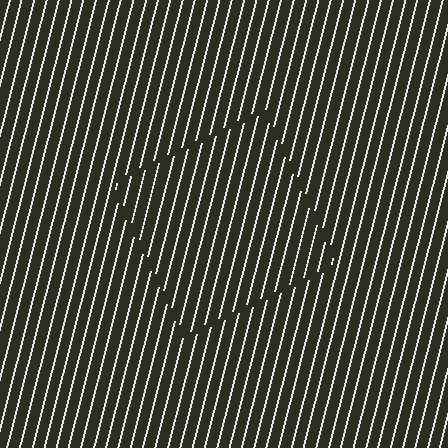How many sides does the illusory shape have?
4 sides — the line-ends trace a square.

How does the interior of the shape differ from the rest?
The interior of the shape contains the same grating, shifted by half a period — the contour is defined by the phase discontinuity where line-ends from the inner and outer gratings abut.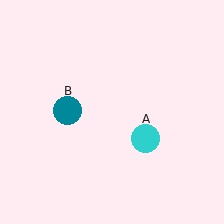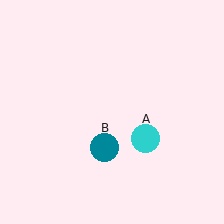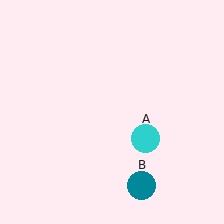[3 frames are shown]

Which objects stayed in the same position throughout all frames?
Cyan circle (object A) remained stationary.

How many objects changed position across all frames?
1 object changed position: teal circle (object B).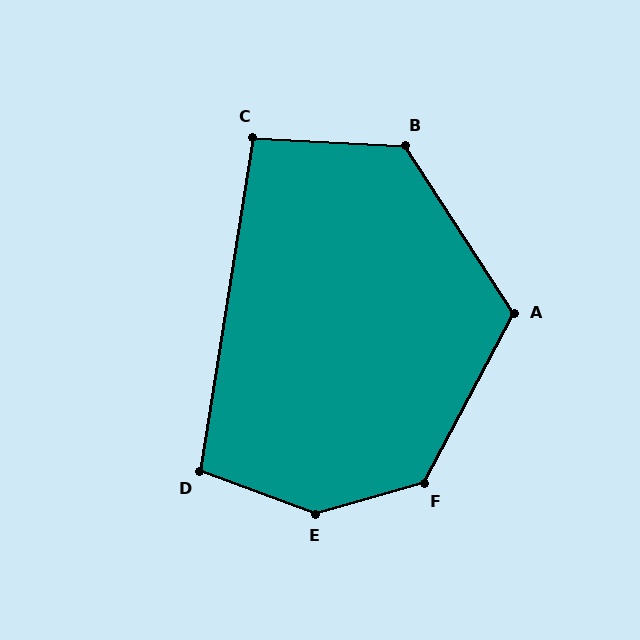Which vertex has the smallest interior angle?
C, at approximately 96 degrees.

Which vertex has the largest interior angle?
E, at approximately 144 degrees.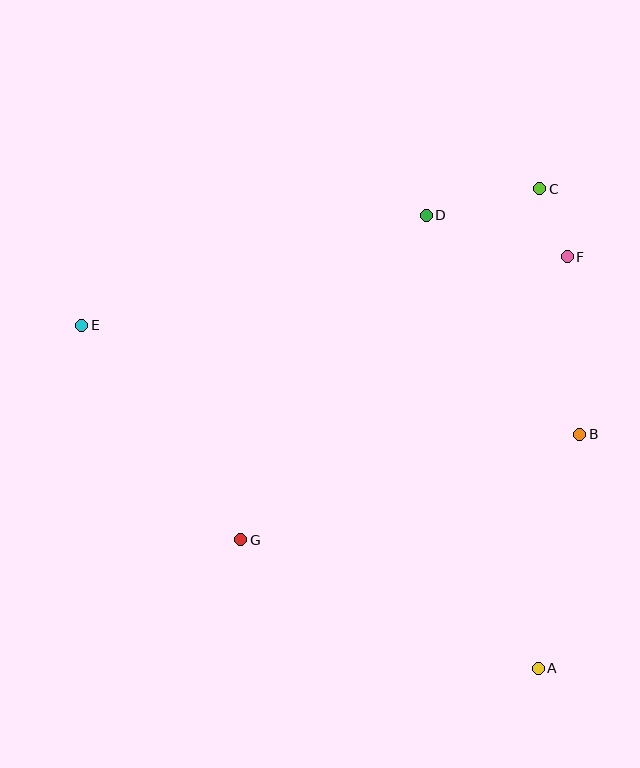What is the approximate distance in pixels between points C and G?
The distance between C and G is approximately 461 pixels.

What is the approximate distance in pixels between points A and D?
The distance between A and D is approximately 467 pixels.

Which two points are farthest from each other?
Points A and E are farthest from each other.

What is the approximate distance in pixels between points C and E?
The distance between C and E is approximately 478 pixels.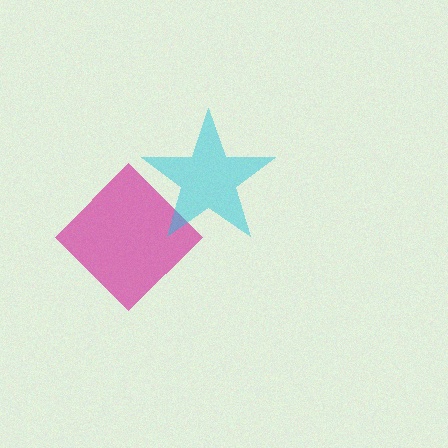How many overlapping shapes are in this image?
There are 2 overlapping shapes in the image.